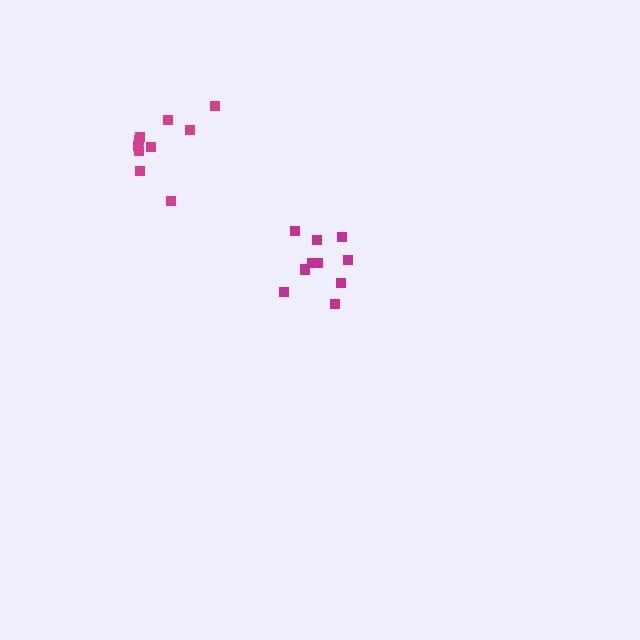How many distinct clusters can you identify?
There are 2 distinct clusters.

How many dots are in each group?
Group 1: 10 dots, Group 2: 10 dots (20 total).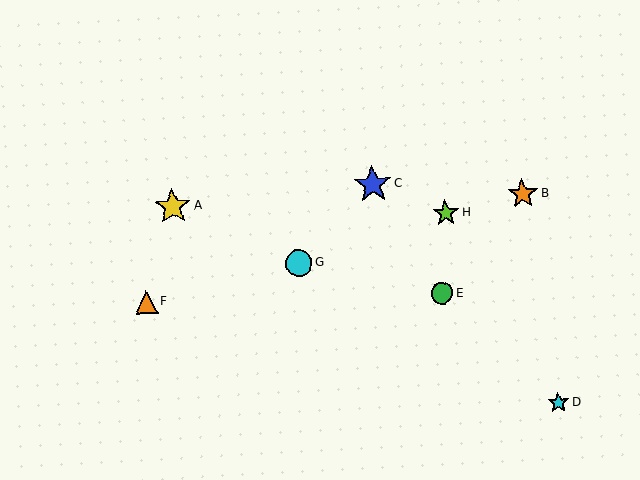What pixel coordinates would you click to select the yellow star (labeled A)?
Click at (173, 206) to select the yellow star A.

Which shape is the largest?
The blue star (labeled C) is the largest.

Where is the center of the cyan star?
The center of the cyan star is at (558, 403).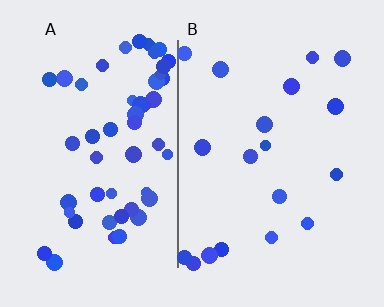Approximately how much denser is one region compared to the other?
Approximately 3.0× — region A over region B.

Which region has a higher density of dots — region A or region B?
A (the left).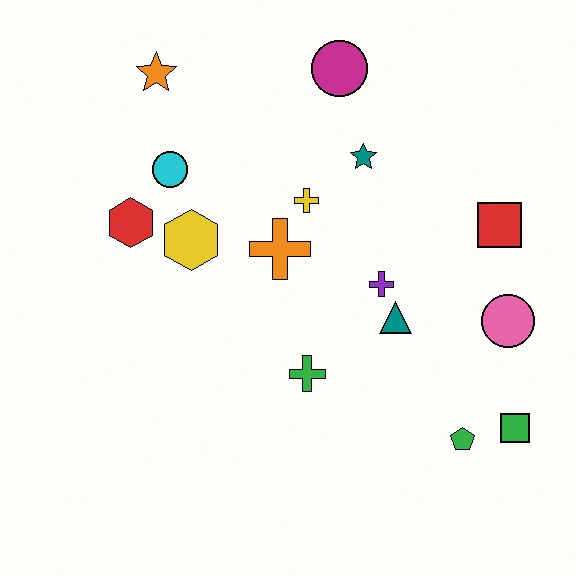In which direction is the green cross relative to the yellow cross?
The green cross is below the yellow cross.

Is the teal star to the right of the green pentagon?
No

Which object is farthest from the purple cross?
The orange star is farthest from the purple cross.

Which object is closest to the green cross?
The teal triangle is closest to the green cross.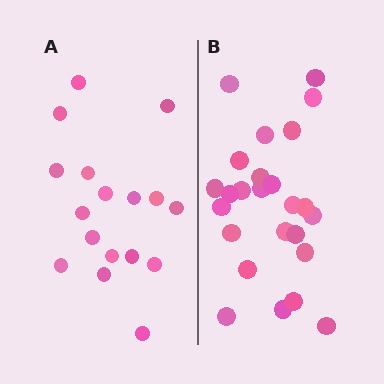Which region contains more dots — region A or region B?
Region B (the right region) has more dots.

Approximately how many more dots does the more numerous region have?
Region B has roughly 8 or so more dots than region A.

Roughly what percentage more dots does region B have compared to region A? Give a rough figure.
About 45% more.